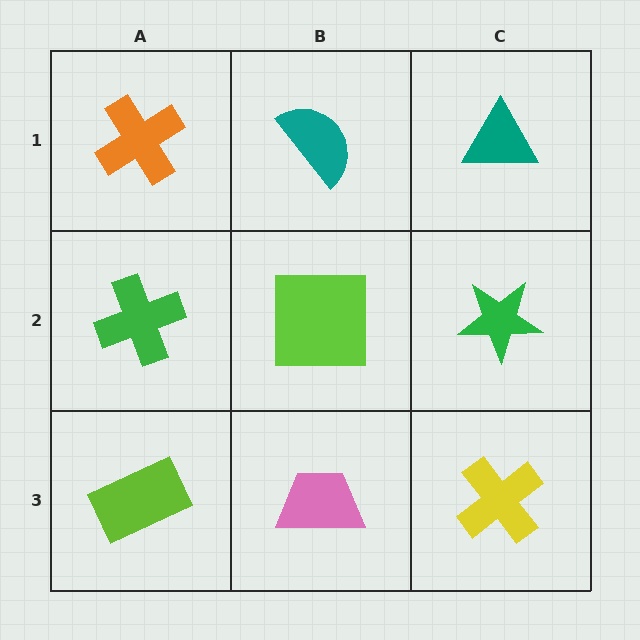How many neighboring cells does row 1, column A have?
2.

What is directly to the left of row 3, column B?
A lime rectangle.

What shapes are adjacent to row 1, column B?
A lime square (row 2, column B), an orange cross (row 1, column A), a teal triangle (row 1, column C).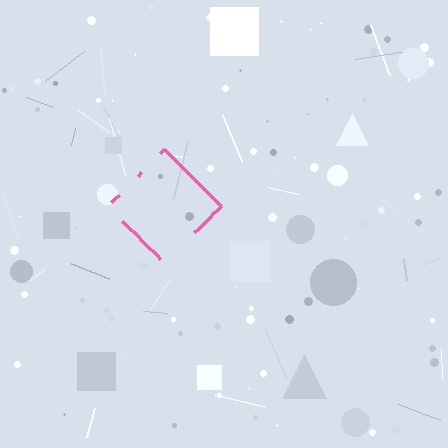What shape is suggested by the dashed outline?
The dashed outline suggests a diamond.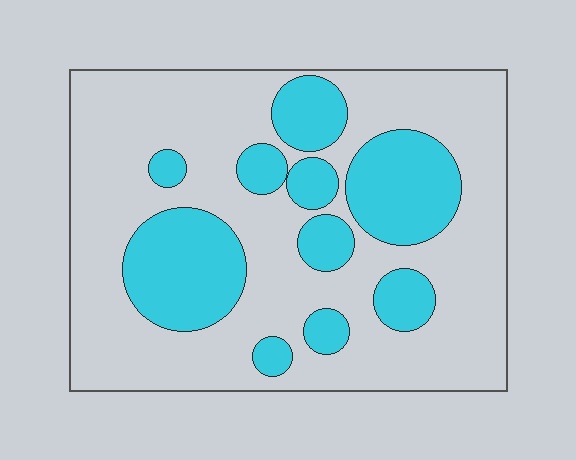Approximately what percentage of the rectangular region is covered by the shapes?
Approximately 30%.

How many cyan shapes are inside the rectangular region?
10.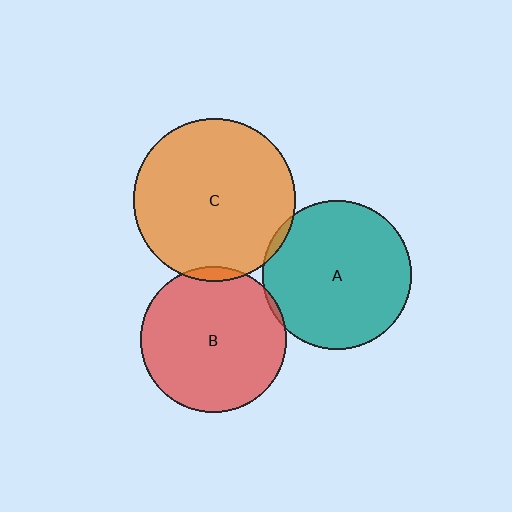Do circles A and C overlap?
Yes.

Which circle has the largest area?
Circle C (orange).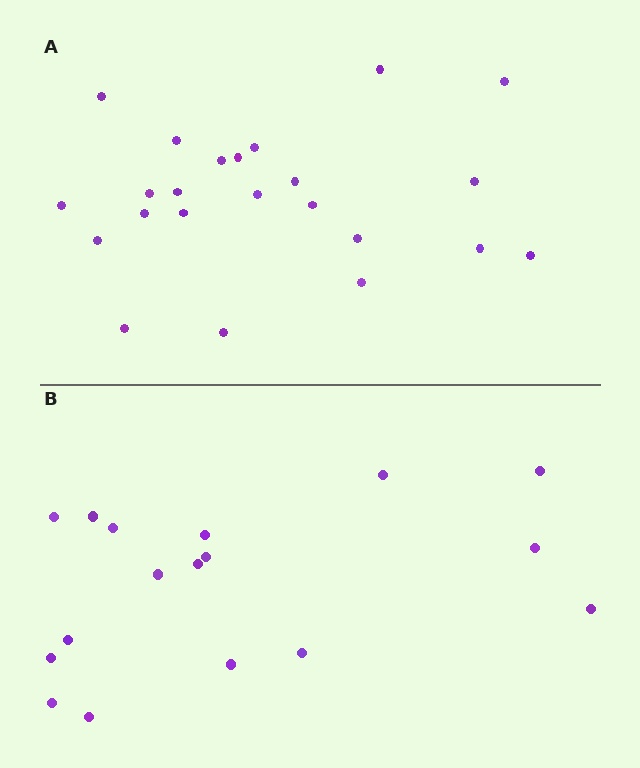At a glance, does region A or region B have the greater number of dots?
Region A (the top region) has more dots.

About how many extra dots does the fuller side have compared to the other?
Region A has about 6 more dots than region B.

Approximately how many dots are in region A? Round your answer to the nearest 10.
About 20 dots. (The exact count is 23, which rounds to 20.)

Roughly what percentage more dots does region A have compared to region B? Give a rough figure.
About 35% more.